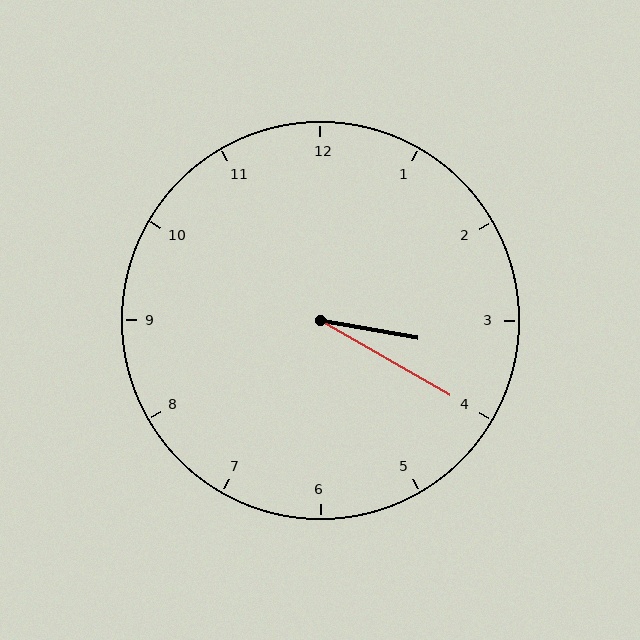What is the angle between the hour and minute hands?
Approximately 20 degrees.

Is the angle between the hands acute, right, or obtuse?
It is acute.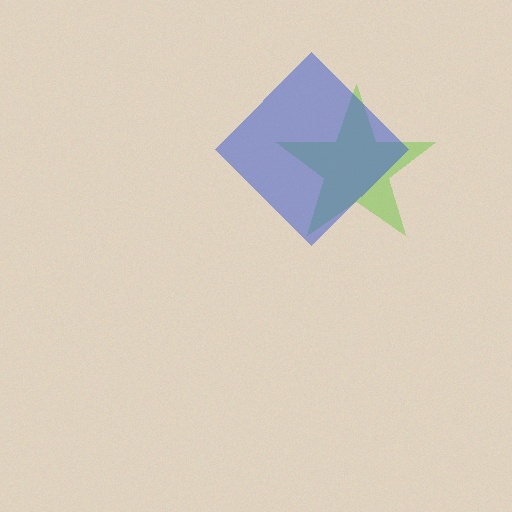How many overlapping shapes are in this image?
There are 2 overlapping shapes in the image.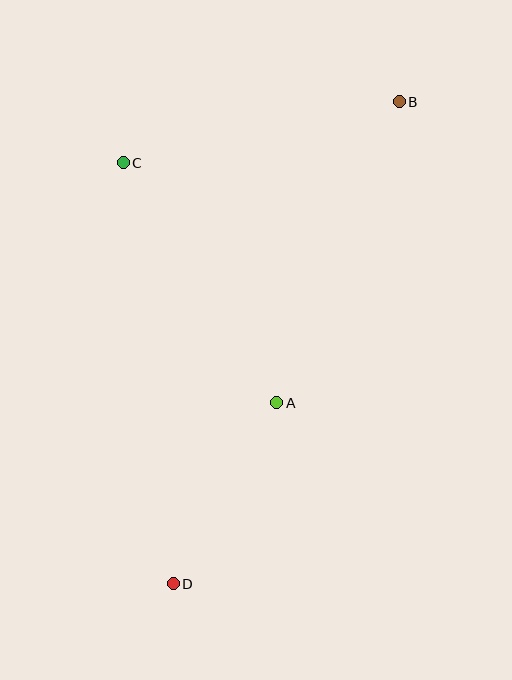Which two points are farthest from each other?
Points B and D are farthest from each other.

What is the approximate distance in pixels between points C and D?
The distance between C and D is approximately 424 pixels.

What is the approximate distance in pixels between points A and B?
The distance between A and B is approximately 325 pixels.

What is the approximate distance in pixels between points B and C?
The distance between B and C is approximately 283 pixels.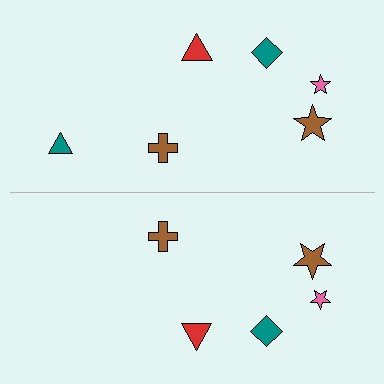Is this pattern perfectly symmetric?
No, the pattern is not perfectly symmetric. A teal triangle is missing from the bottom side.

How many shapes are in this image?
There are 11 shapes in this image.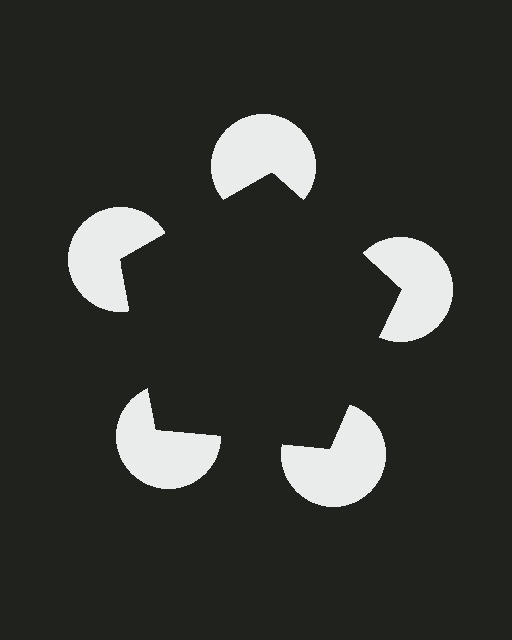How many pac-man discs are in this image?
There are 5 — one at each vertex of the illusory pentagon.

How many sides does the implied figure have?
5 sides.